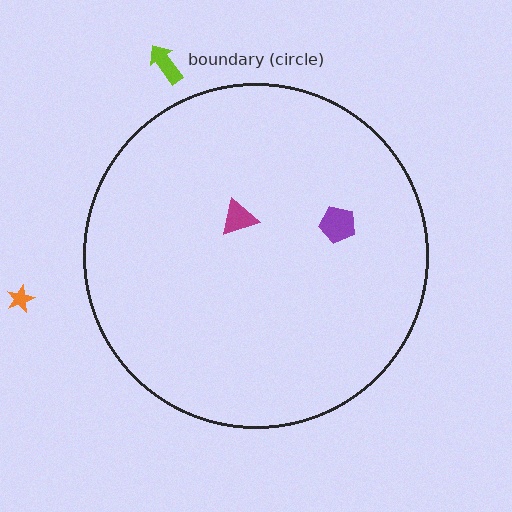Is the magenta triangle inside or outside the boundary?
Inside.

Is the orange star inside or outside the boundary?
Outside.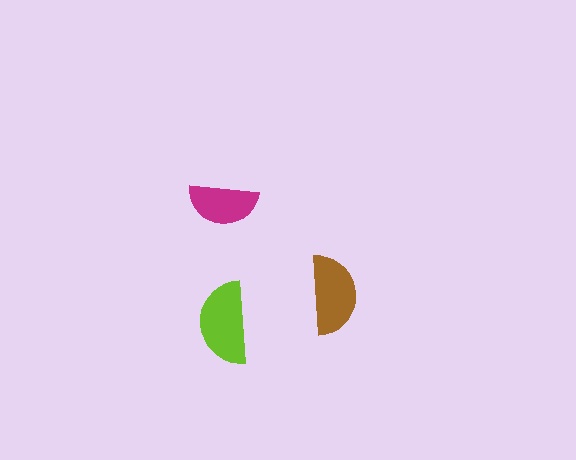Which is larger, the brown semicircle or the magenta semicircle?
The brown one.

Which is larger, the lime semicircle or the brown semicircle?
The lime one.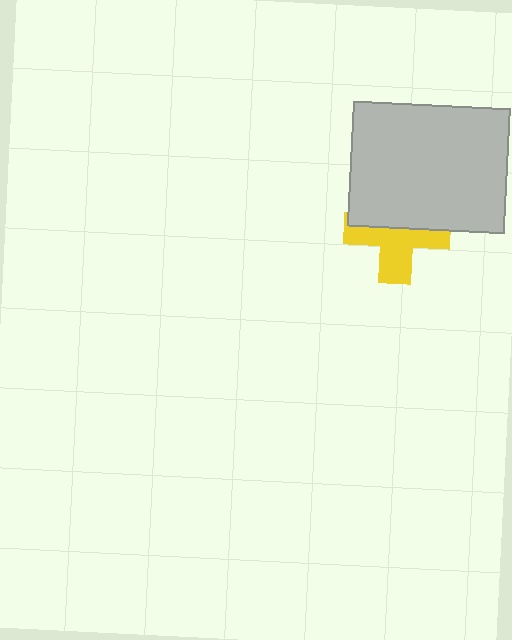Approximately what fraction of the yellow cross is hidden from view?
Roughly 45% of the yellow cross is hidden behind the light gray rectangle.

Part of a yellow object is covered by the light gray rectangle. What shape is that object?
It is a cross.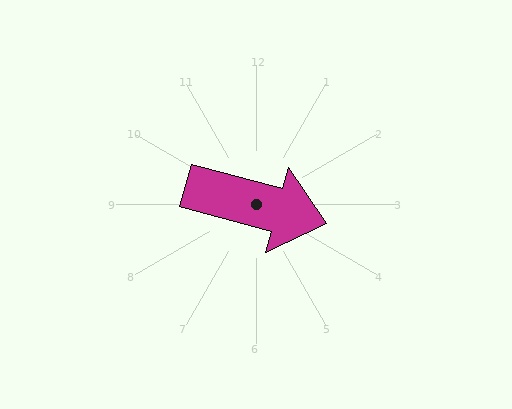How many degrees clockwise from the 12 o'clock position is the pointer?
Approximately 105 degrees.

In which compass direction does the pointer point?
East.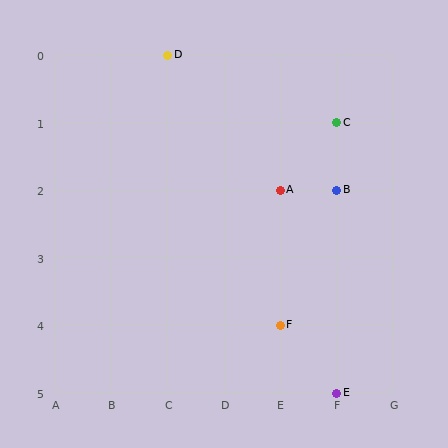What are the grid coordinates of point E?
Point E is at grid coordinates (F, 5).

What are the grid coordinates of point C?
Point C is at grid coordinates (F, 1).